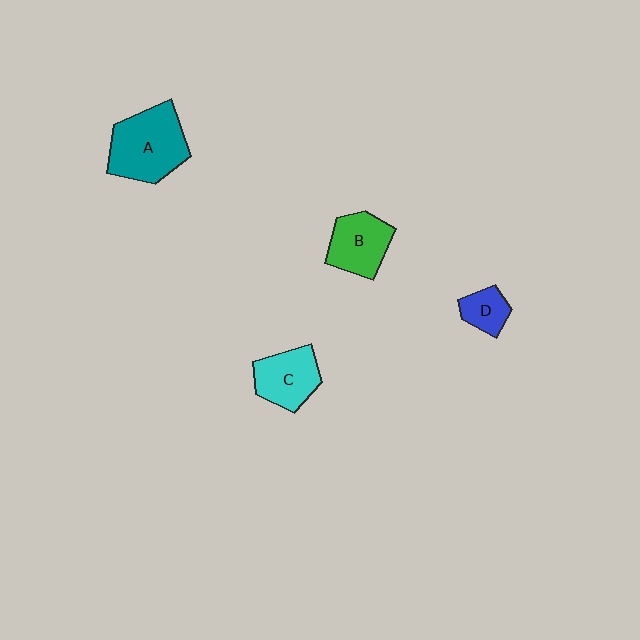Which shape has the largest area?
Shape A (teal).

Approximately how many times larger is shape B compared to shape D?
Approximately 1.9 times.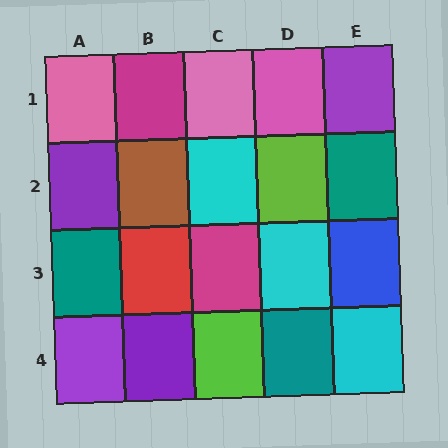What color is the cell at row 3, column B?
Red.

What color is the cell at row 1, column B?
Magenta.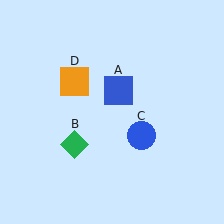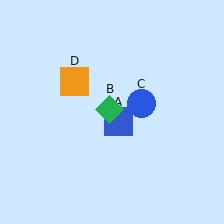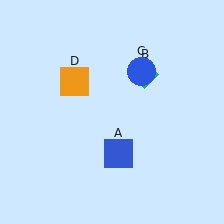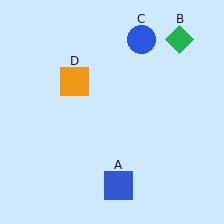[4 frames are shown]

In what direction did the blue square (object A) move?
The blue square (object A) moved down.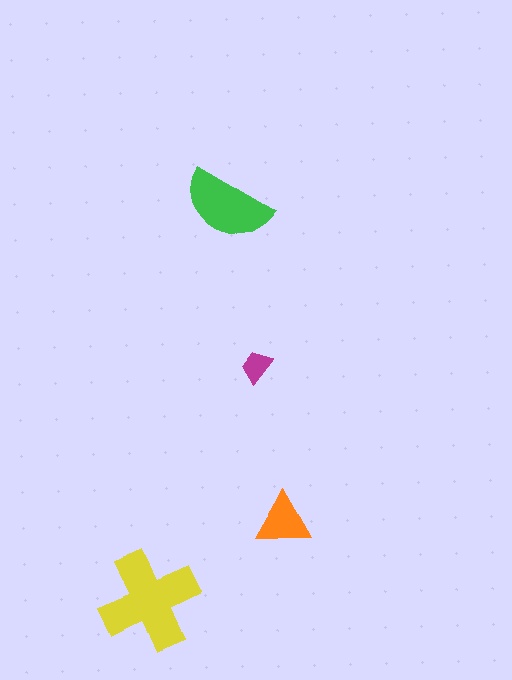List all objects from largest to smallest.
The yellow cross, the green semicircle, the orange triangle, the magenta trapezoid.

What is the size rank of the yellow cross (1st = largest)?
1st.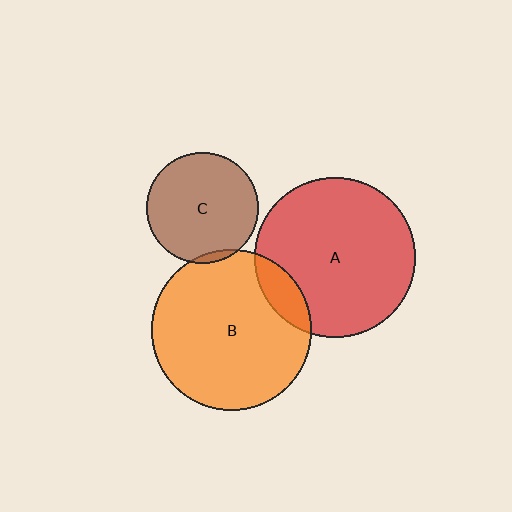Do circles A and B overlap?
Yes.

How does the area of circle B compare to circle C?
Approximately 2.1 times.